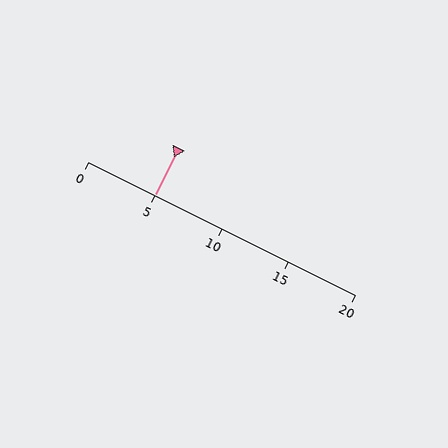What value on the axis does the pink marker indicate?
The marker indicates approximately 5.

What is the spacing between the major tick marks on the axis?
The major ticks are spaced 5 apart.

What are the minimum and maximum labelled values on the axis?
The axis runs from 0 to 20.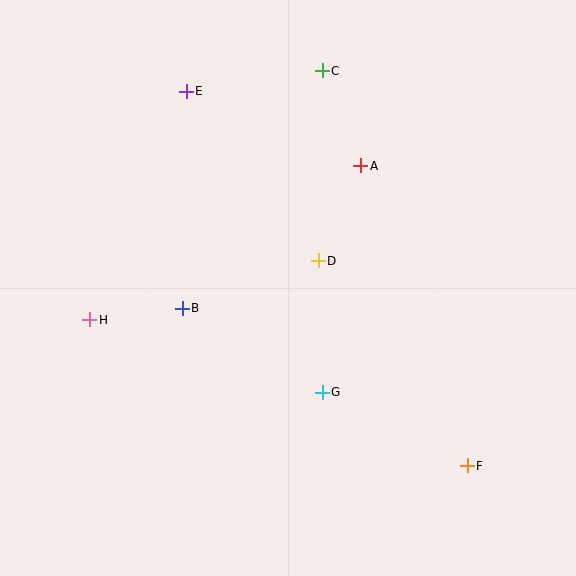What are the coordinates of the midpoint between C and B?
The midpoint between C and B is at (252, 189).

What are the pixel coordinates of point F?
Point F is at (467, 466).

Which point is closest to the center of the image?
Point D at (318, 261) is closest to the center.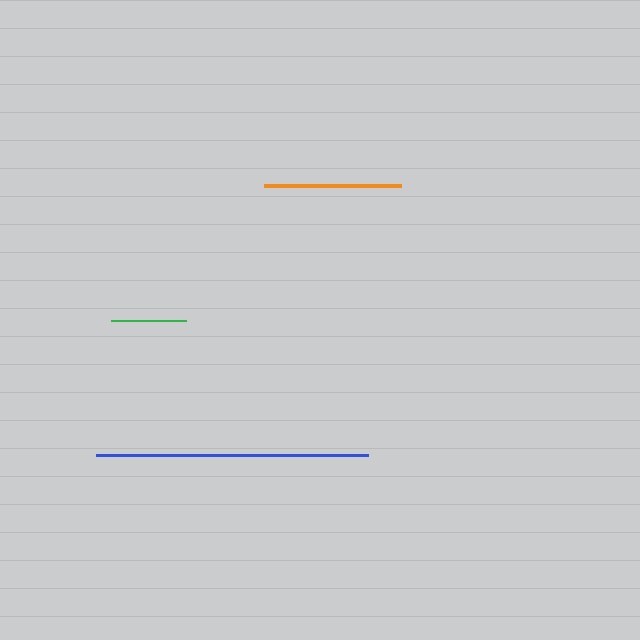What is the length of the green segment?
The green segment is approximately 75 pixels long.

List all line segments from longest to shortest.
From longest to shortest: blue, orange, green.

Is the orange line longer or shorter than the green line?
The orange line is longer than the green line.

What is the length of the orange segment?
The orange segment is approximately 137 pixels long.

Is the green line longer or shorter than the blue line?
The blue line is longer than the green line.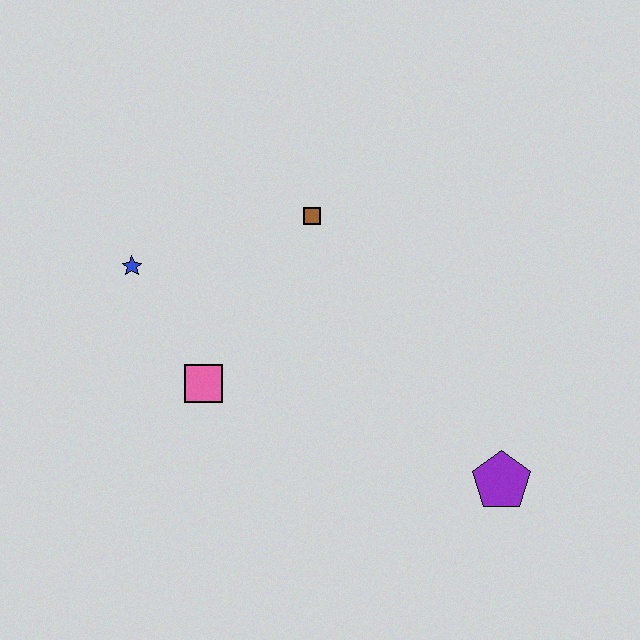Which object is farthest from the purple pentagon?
The blue star is farthest from the purple pentagon.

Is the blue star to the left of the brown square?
Yes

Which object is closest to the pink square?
The blue star is closest to the pink square.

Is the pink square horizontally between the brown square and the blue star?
Yes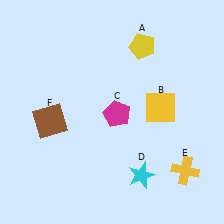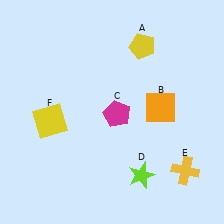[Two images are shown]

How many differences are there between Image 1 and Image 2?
There are 3 differences between the two images.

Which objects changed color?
B changed from yellow to orange. D changed from cyan to lime. F changed from brown to yellow.